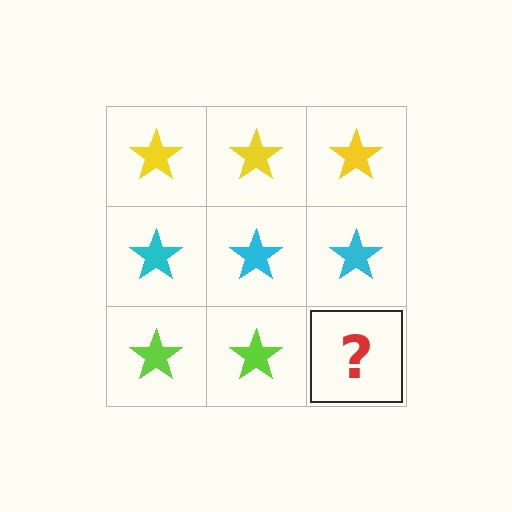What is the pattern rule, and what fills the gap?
The rule is that each row has a consistent color. The gap should be filled with a lime star.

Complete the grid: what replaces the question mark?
The question mark should be replaced with a lime star.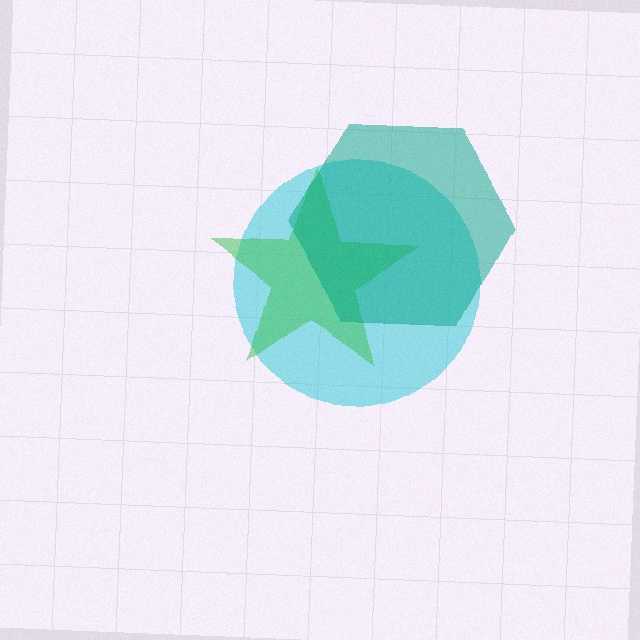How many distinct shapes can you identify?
There are 3 distinct shapes: a cyan circle, a green star, a teal hexagon.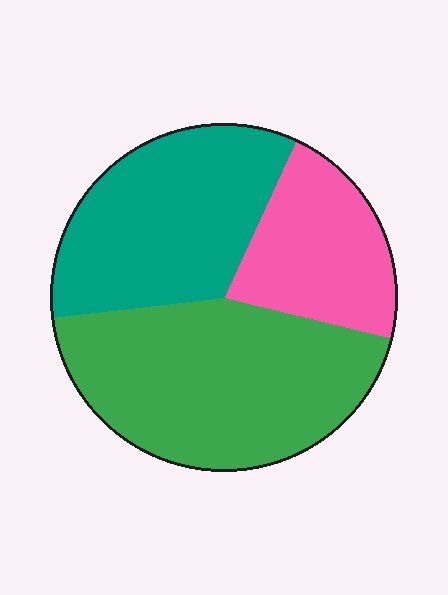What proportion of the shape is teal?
Teal covers roughly 35% of the shape.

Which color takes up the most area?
Green, at roughly 45%.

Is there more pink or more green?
Green.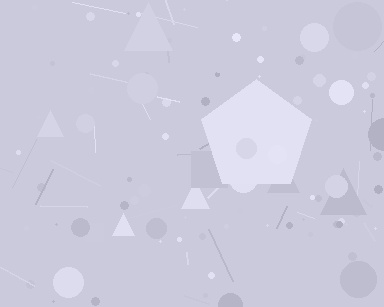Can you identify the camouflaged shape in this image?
The camouflaged shape is a pentagon.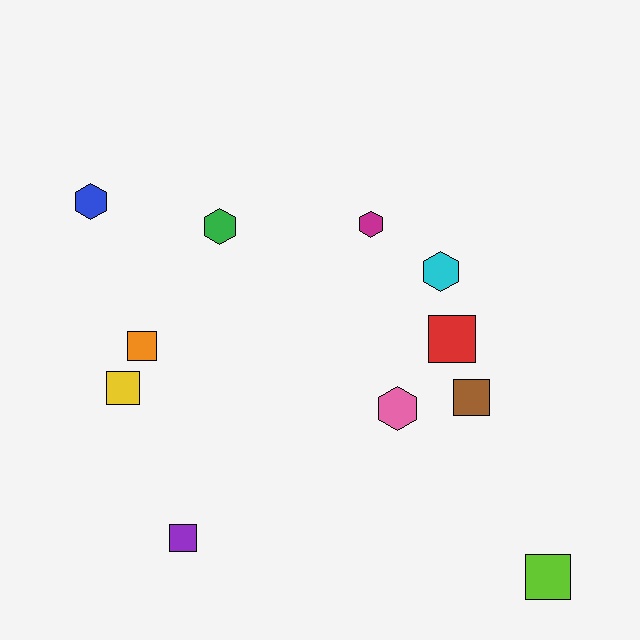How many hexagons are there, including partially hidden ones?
There are 5 hexagons.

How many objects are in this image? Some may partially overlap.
There are 11 objects.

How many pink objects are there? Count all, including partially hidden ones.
There is 1 pink object.